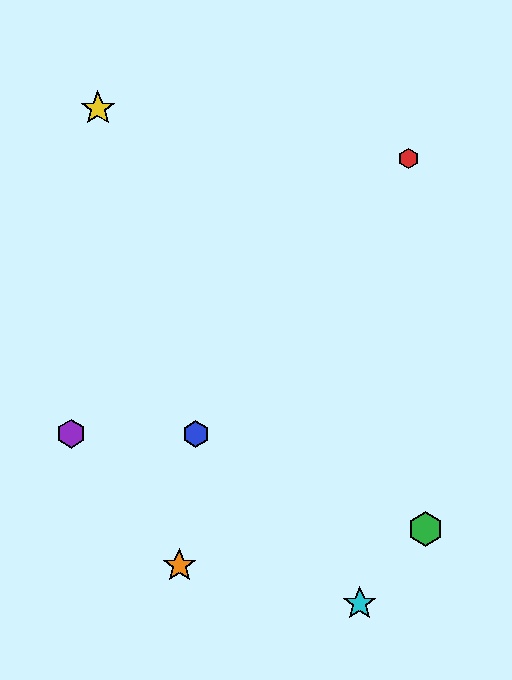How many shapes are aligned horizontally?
2 shapes (the blue hexagon, the purple hexagon) are aligned horizontally.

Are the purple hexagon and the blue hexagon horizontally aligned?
Yes, both are at y≈434.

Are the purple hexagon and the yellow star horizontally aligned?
No, the purple hexagon is at y≈434 and the yellow star is at y≈108.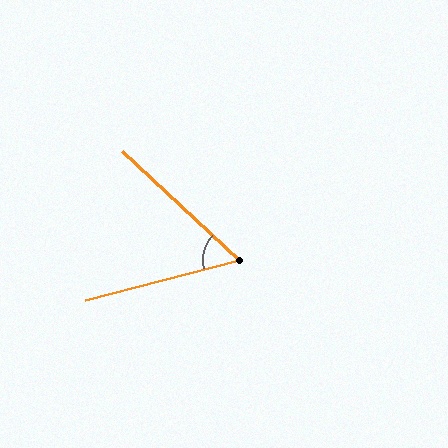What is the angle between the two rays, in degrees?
Approximately 58 degrees.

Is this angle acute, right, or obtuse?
It is acute.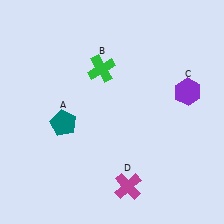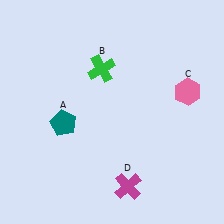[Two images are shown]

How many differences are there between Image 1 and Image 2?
There is 1 difference between the two images.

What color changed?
The hexagon (C) changed from purple in Image 1 to pink in Image 2.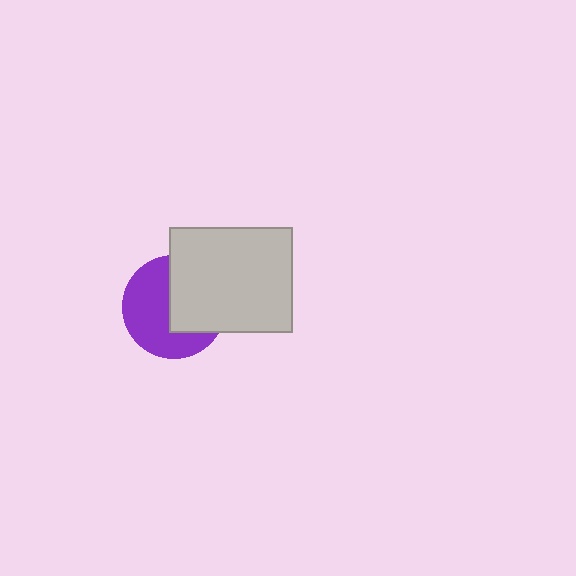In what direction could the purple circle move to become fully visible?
The purple circle could move left. That would shift it out from behind the light gray rectangle entirely.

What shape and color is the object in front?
The object in front is a light gray rectangle.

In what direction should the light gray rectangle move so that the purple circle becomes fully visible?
The light gray rectangle should move right. That is the shortest direction to clear the overlap and leave the purple circle fully visible.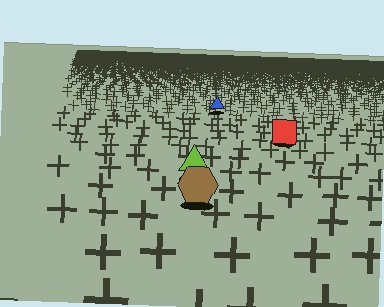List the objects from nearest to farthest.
From nearest to farthest: the brown hexagon, the lime triangle, the red square, the blue triangle.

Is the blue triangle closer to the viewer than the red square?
No. The red square is closer — you can tell from the texture gradient: the ground texture is coarser near it.